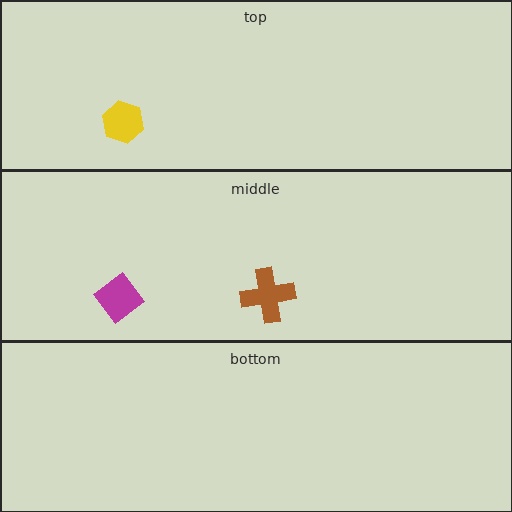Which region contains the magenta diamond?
The middle region.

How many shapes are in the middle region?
2.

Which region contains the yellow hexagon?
The top region.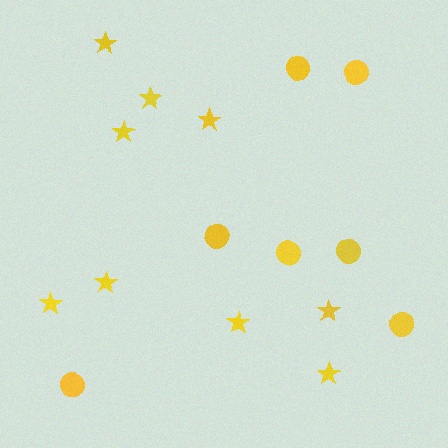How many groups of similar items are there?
There are 2 groups: one group of stars (9) and one group of circles (7).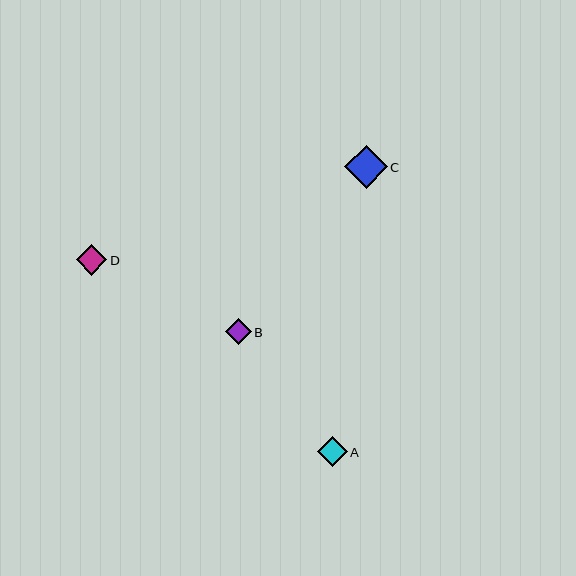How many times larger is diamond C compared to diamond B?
Diamond C is approximately 1.6 times the size of diamond B.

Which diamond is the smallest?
Diamond B is the smallest with a size of approximately 26 pixels.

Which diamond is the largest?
Diamond C is the largest with a size of approximately 43 pixels.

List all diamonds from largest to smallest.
From largest to smallest: C, D, A, B.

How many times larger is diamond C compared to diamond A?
Diamond C is approximately 1.4 times the size of diamond A.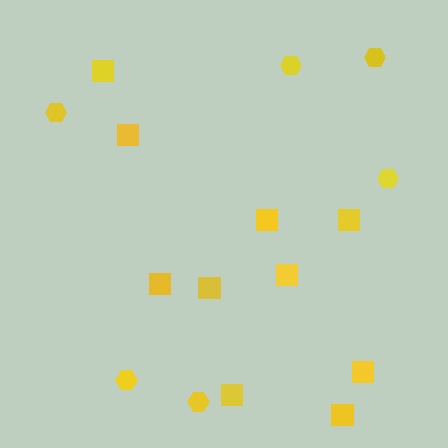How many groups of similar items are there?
There are 2 groups: one group of squares (10) and one group of hexagons (6).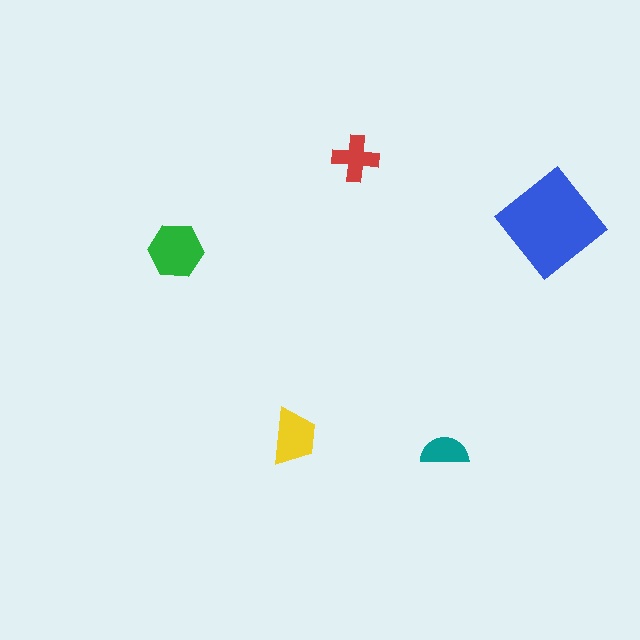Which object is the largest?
The blue diamond.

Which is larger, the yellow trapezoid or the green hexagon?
The green hexagon.